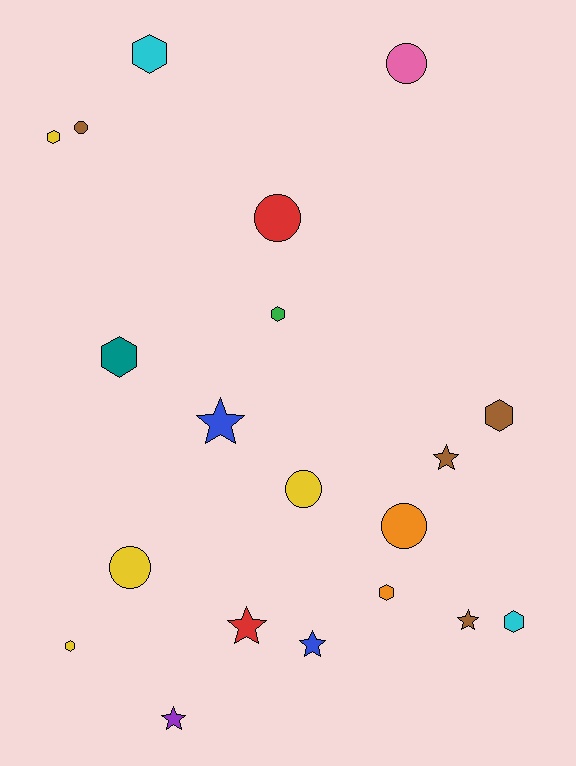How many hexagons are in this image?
There are 8 hexagons.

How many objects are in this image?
There are 20 objects.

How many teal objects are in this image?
There is 1 teal object.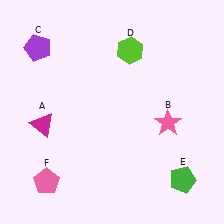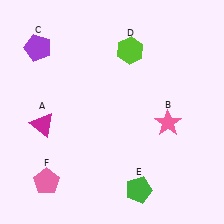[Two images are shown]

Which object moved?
The green pentagon (E) moved left.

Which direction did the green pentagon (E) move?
The green pentagon (E) moved left.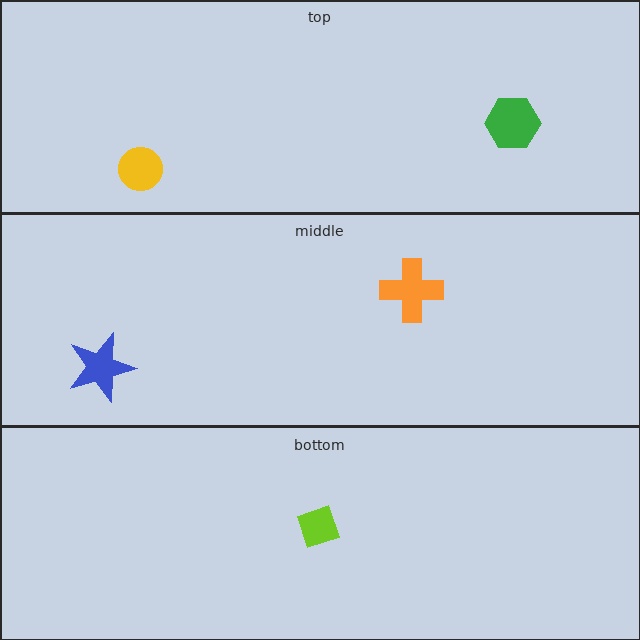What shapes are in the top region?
The yellow circle, the green hexagon.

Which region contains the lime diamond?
The bottom region.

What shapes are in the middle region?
The blue star, the orange cross.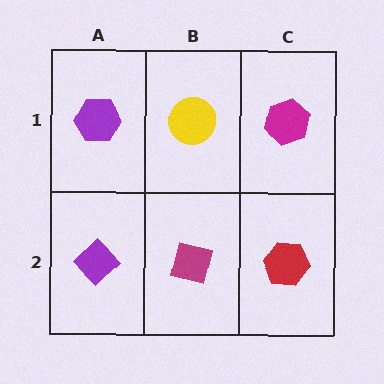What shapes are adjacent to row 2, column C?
A magenta hexagon (row 1, column C), a magenta square (row 2, column B).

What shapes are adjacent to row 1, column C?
A red hexagon (row 2, column C), a yellow circle (row 1, column B).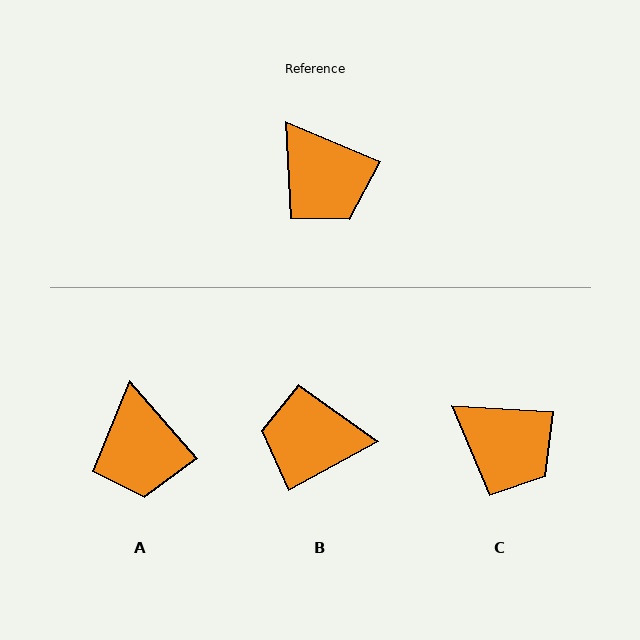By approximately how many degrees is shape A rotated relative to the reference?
Approximately 26 degrees clockwise.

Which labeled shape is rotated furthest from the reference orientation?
B, about 128 degrees away.